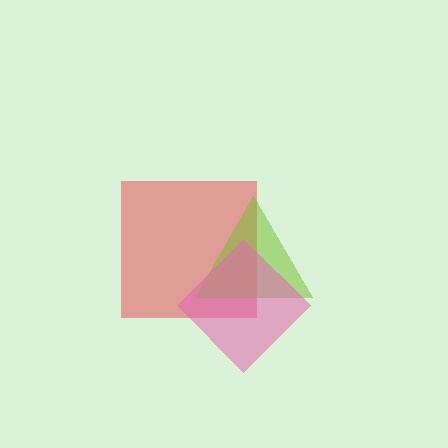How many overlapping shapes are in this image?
There are 3 overlapping shapes in the image.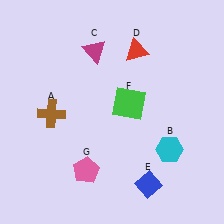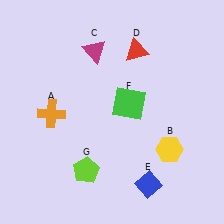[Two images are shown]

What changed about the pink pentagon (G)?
In Image 1, G is pink. In Image 2, it changed to lime.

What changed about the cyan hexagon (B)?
In Image 1, B is cyan. In Image 2, it changed to yellow.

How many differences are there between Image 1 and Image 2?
There are 3 differences between the two images.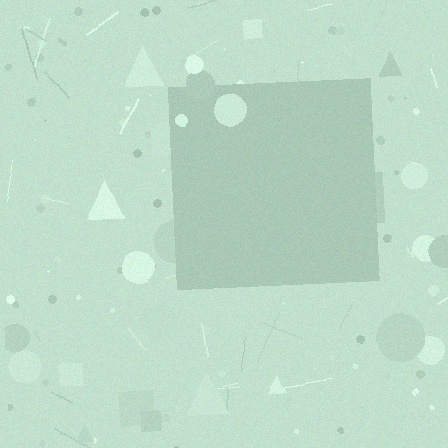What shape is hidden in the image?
A square is hidden in the image.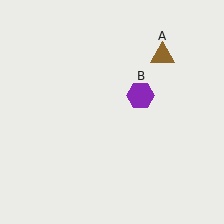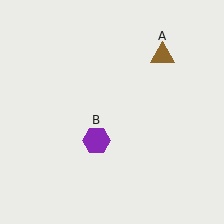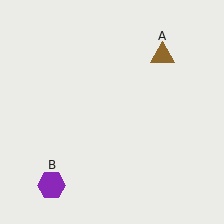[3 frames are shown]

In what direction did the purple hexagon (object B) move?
The purple hexagon (object B) moved down and to the left.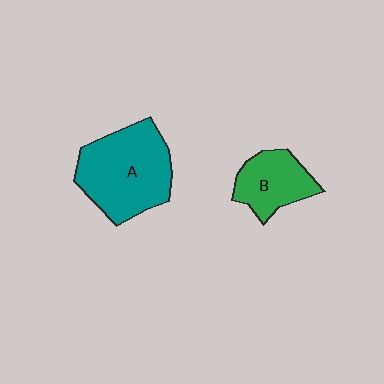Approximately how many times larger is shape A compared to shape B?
Approximately 1.8 times.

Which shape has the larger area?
Shape A (teal).